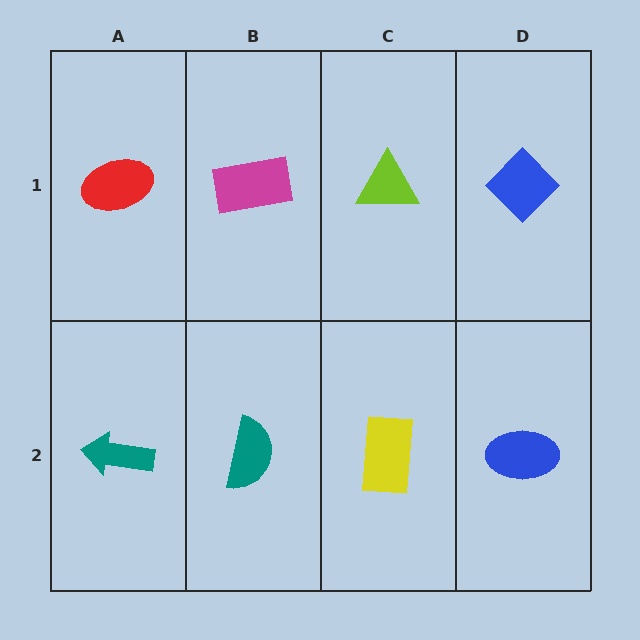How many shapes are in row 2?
4 shapes.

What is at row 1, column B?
A magenta rectangle.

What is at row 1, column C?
A lime triangle.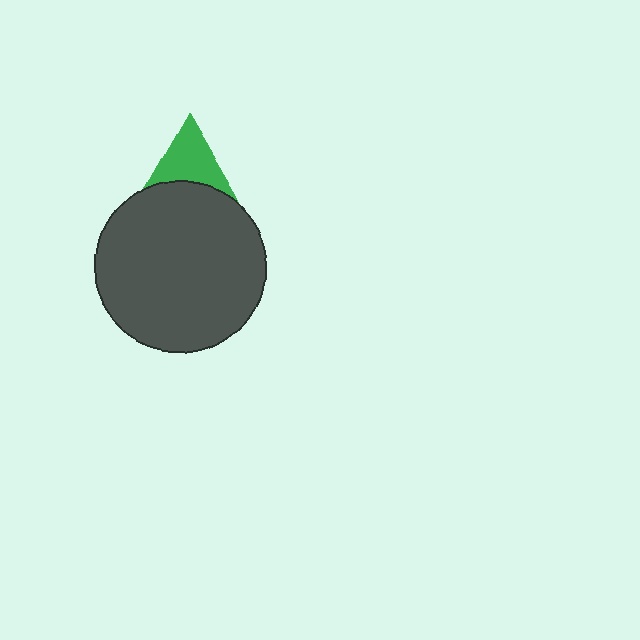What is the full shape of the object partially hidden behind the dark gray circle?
The partially hidden object is a green triangle.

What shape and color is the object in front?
The object in front is a dark gray circle.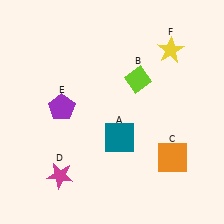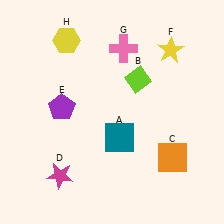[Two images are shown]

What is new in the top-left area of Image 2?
A yellow hexagon (H) was added in the top-left area of Image 2.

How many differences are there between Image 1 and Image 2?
There are 2 differences between the two images.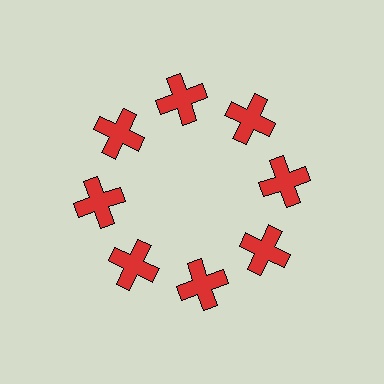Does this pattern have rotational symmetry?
Yes, this pattern has 8-fold rotational symmetry. It looks the same after rotating 45 degrees around the center.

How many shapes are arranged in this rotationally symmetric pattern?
There are 8 shapes, arranged in 8 groups of 1.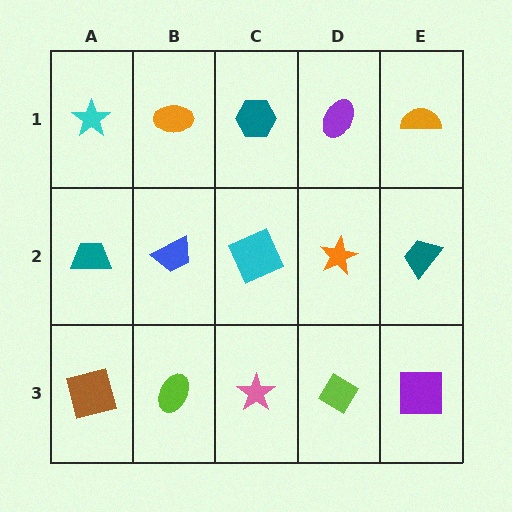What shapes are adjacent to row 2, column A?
A cyan star (row 1, column A), a brown square (row 3, column A), a blue trapezoid (row 2, column B).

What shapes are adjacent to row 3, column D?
An orange star (row 2, column D), a pink star (row 3, column C), a purple square (row 3, column E).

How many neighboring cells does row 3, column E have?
2.